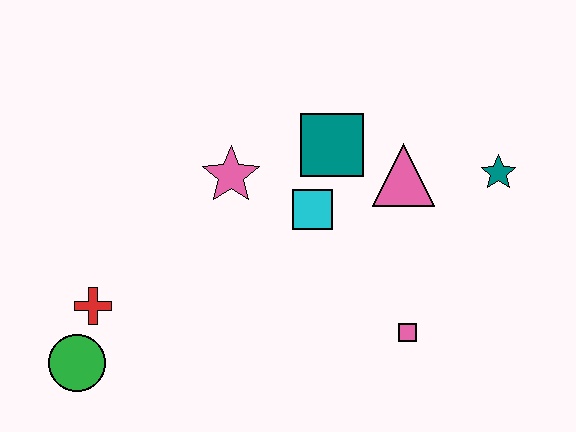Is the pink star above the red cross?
Yes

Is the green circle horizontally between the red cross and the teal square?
No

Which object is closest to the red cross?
The green circle is closest to the red cross.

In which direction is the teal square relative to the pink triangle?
The teal square is to the left of the pink triangle.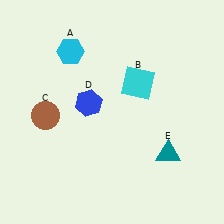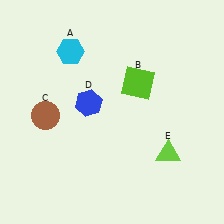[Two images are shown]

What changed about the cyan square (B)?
In Image 1, B is cyan. In Image 2, it changed to lime.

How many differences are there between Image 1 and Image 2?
There are 2 differences between the two images.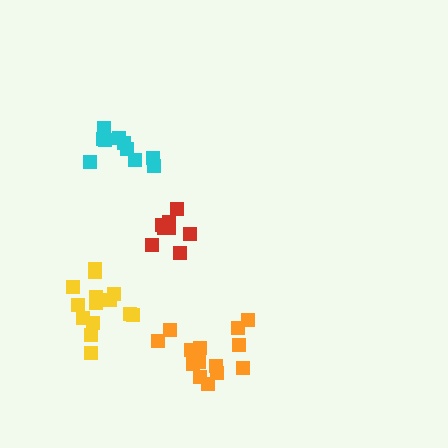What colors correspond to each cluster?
The clusters are colored: orange, cyan, red, yellow.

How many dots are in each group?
Group 1: 14 dots, Group 2: 10 dots, Group 3: 8 dots, Group 4: 14 dots (46 total).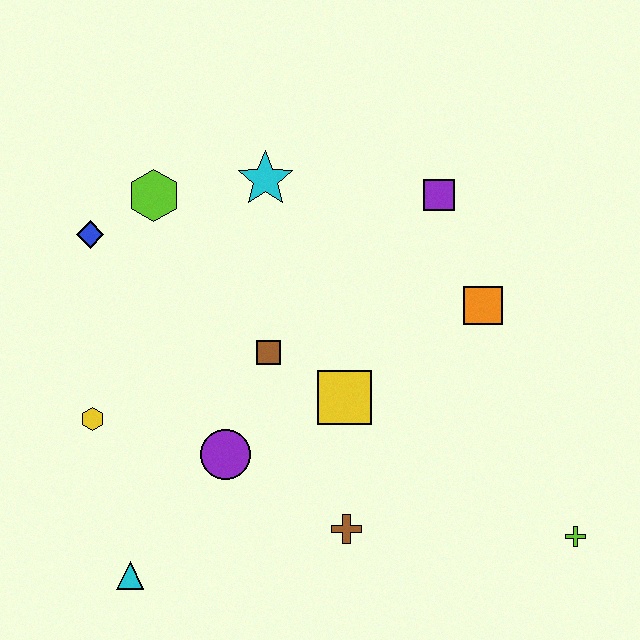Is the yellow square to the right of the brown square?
Yes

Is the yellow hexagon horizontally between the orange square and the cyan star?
No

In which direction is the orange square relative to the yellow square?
The orange square is to the right of the yellow square.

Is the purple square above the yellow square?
Yes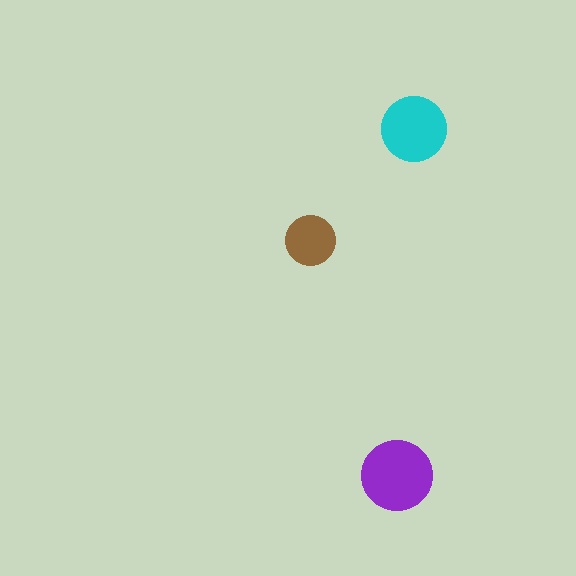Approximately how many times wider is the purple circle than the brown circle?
About 1.5 times wider.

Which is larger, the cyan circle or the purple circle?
The purple one.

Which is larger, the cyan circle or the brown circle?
The cyan one.